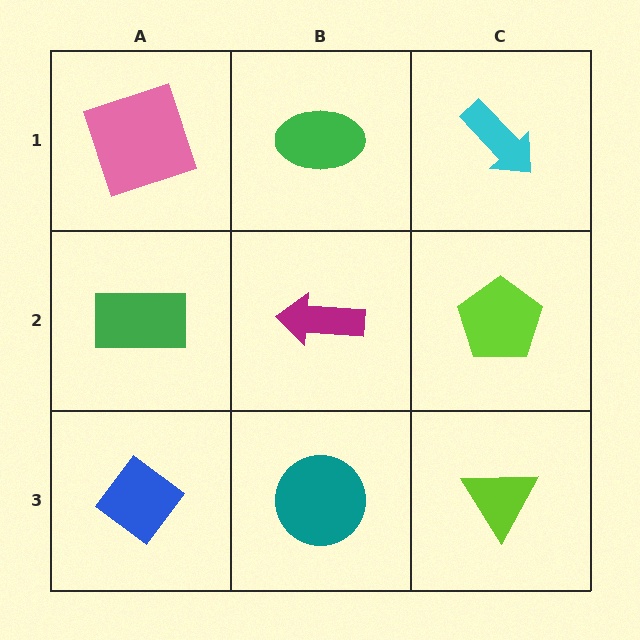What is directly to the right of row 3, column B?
A lime triangle.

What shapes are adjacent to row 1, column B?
A magenta arrow (row 2, column B), a pink square (row 1, column A), a cyan arrow (row 1, column C).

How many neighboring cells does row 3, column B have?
3.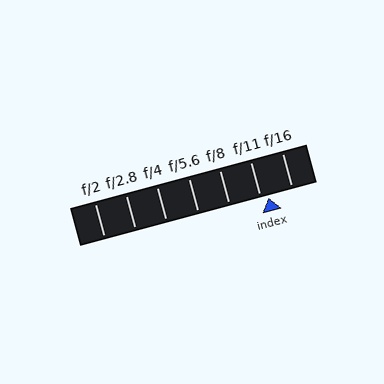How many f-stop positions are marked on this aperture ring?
There are 7 f-stop positions marked.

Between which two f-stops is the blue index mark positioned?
The index mark is between f/11 and f/16.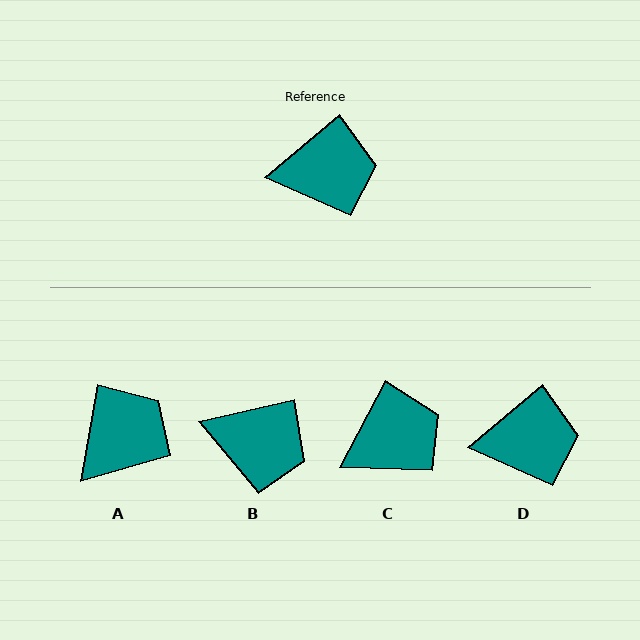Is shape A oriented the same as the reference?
No, it is off by about 40 degrees.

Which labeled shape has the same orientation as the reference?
D.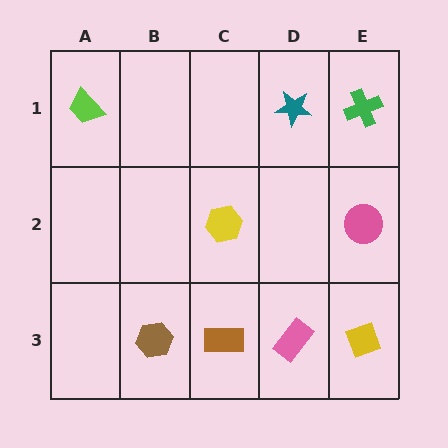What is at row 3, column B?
A brown hexagon.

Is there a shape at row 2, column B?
No, that cell is empty.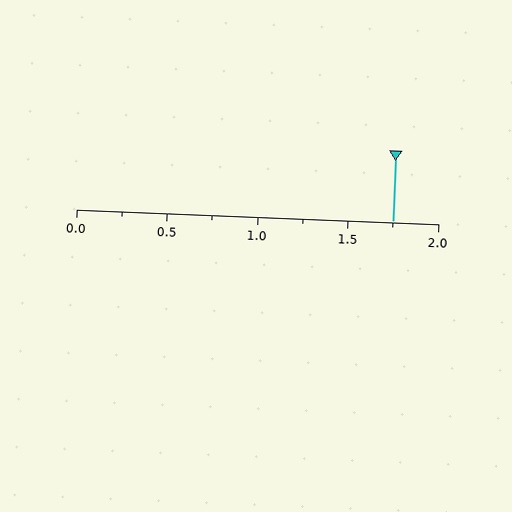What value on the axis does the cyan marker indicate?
The marker indicates approximately 1.75.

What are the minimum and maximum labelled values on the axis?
The axis runs from 0.0 to 2.0.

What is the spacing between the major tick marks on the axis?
The major ticks are spaced 0.5 apart.